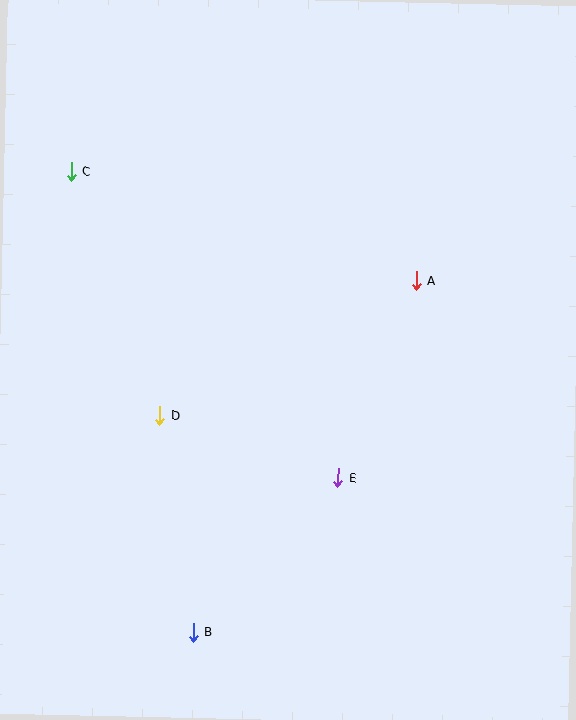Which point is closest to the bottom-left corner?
Point B is closest to the bottom-left corner.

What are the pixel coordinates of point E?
Point E is at (338, 478).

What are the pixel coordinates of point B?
Point B is at (193, 632).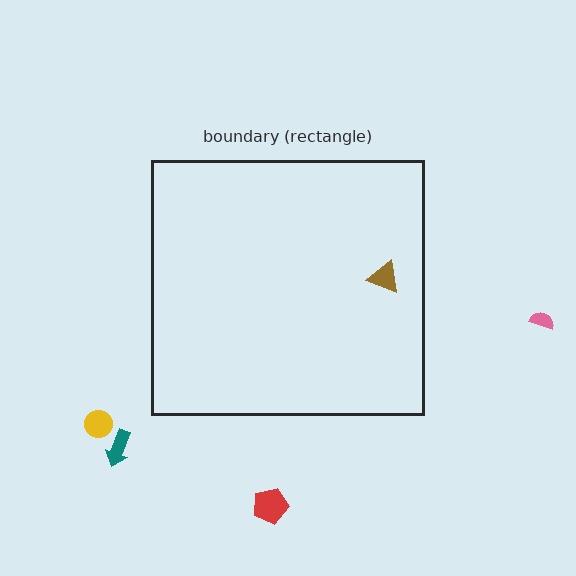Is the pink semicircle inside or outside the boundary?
Outside.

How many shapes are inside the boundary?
1 inside, 4 outside.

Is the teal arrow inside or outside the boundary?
Outside.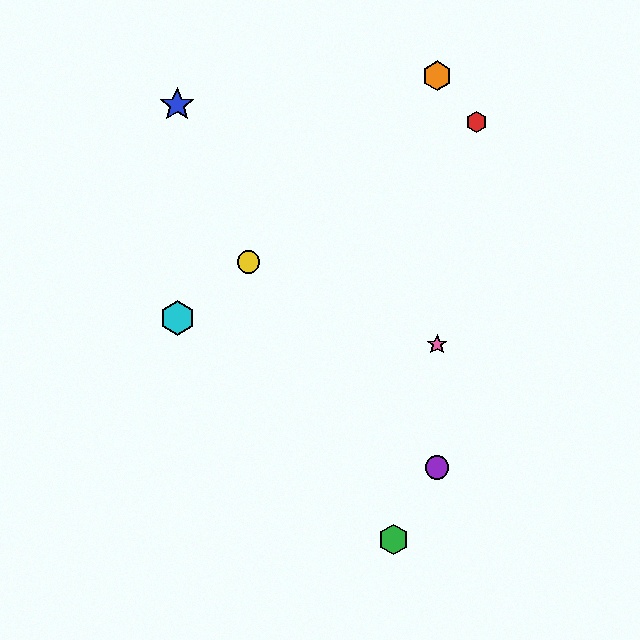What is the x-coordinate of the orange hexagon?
The orange hexagon is at x≈437.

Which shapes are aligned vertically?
The purple circle, the orange hexagon, the pink star are aligned vertically.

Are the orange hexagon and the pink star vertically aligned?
Yes, both are at x≈437.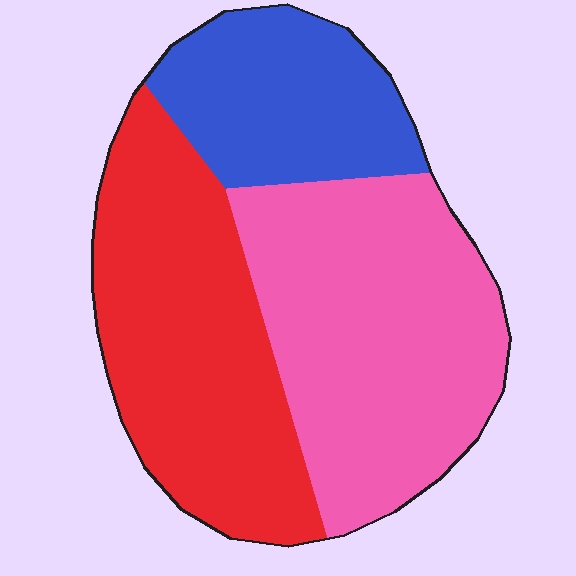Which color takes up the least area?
Blue, at roughly 20%.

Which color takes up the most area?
Pink, at roughly 40%.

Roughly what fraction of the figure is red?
Red covers roughly 35% of the figure.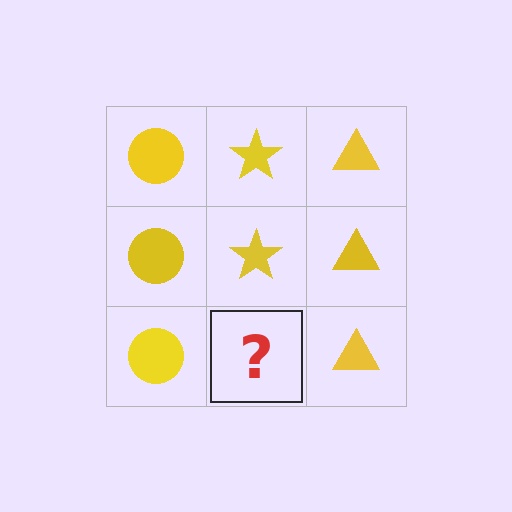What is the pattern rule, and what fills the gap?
The rule is that each column has a consistent shape. The gap should be filled with a yellow star.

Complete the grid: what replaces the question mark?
The question mark should be replaced with a yellow star.